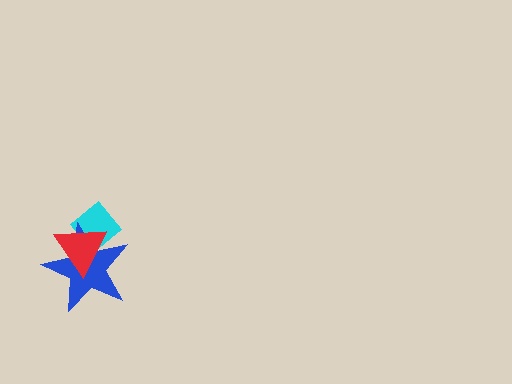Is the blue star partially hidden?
Yes, it is partially covered by another shape.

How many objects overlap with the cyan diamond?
2 objects overlap with the cyan diamond.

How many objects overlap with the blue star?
2 objects overlap with the blue star.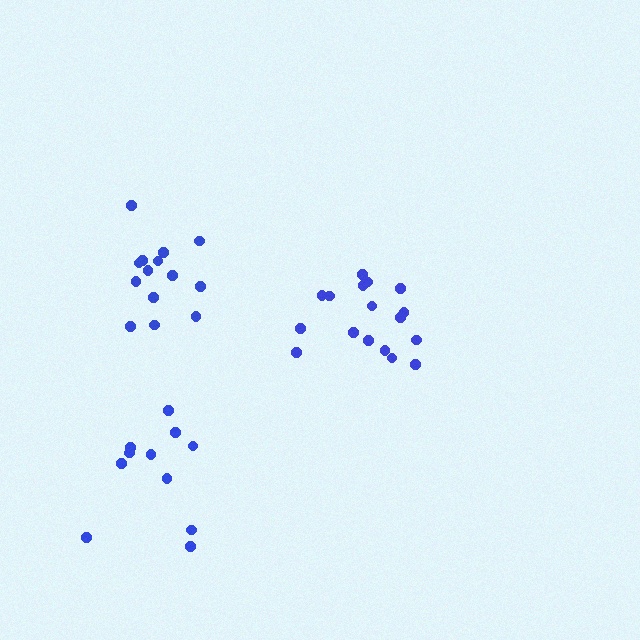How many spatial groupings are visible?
There are 3 spatial groupings.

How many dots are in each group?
Group 1: 14 dots, Group 2: 17 dots, Group 3: 11 dots (42 total).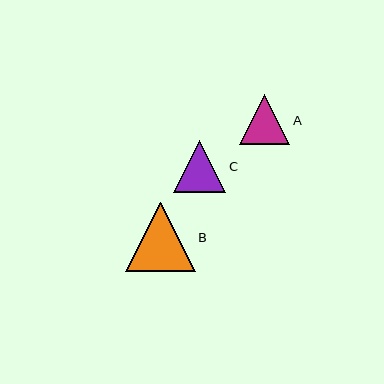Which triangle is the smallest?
Triangle A is the smallest with a size of approximately 50 pixels.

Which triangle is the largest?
Triangle B is the largest with a size of approximately 69 pixels.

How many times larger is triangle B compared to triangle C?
Triangle B is approximately 1.3 times the size of triangle C.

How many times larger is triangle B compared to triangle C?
Triangle B is approximately 1.3 times the size of triangle C.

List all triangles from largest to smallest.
From largest to smallest: B, C, A.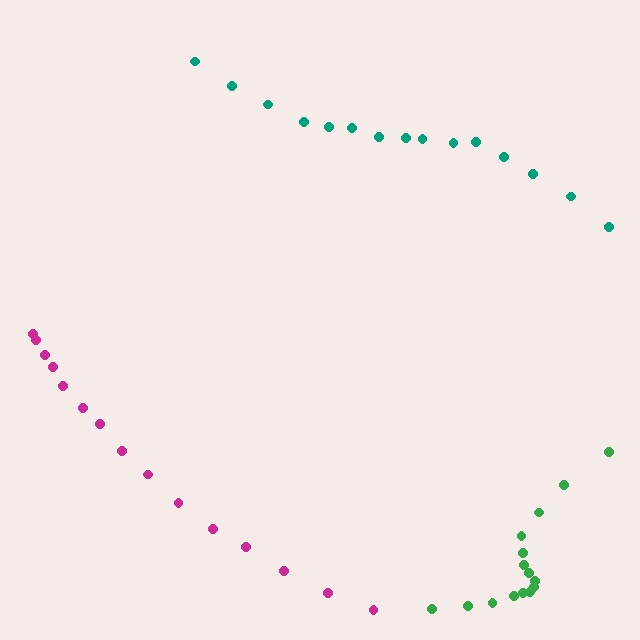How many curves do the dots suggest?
There are 3 distinct paths.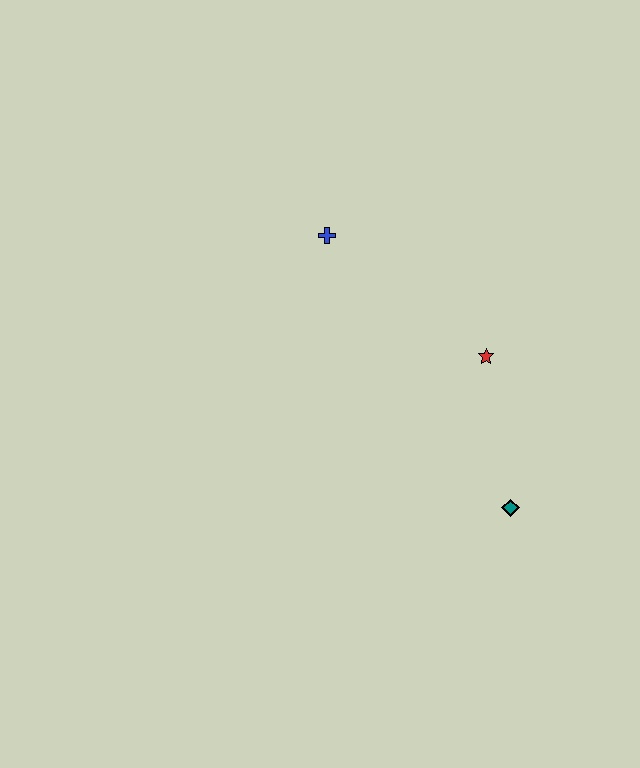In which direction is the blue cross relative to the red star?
The blue cross is to the left of the red star.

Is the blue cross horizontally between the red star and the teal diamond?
No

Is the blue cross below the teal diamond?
No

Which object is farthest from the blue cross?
The teal diamond is farthest from the blue cross.